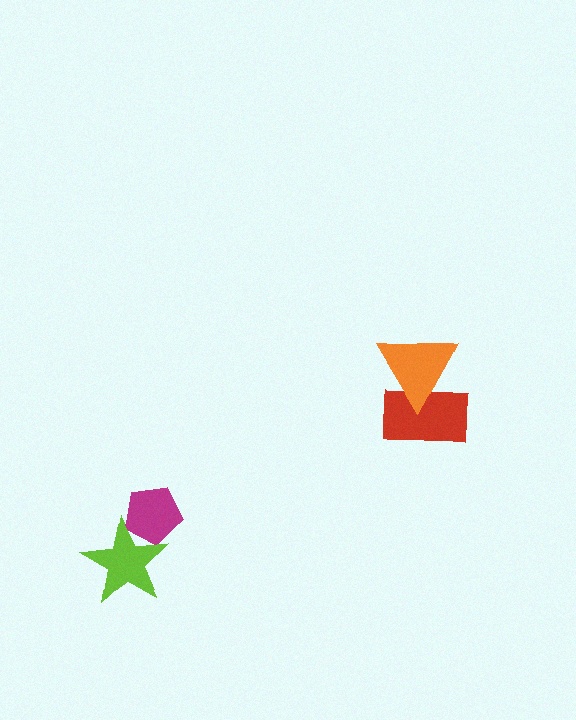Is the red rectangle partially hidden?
Yes, it is partially covered by another shape.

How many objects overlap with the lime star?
1 object overlaps with the lime star.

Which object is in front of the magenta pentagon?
The lime star is in front of the magenta pentagon.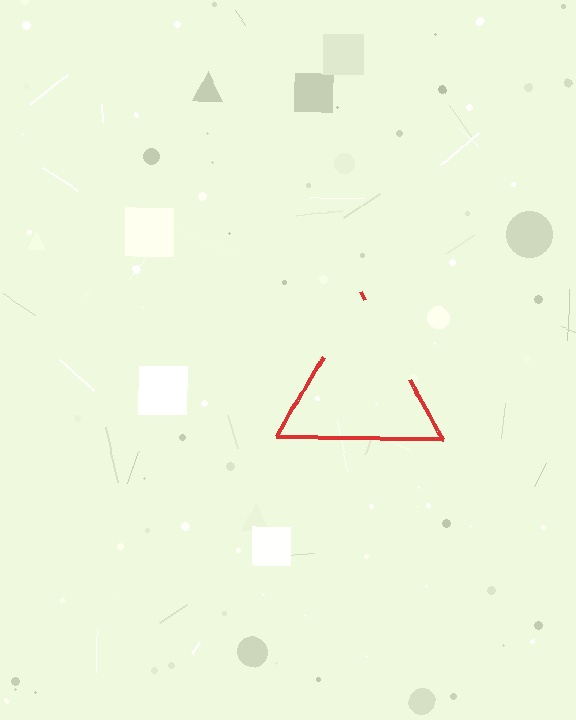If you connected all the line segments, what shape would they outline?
They would outline a triangle.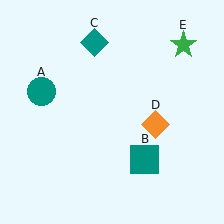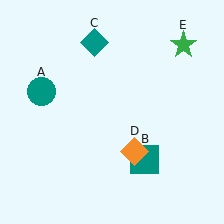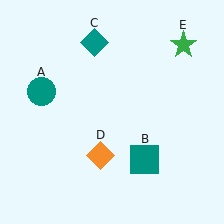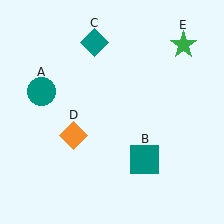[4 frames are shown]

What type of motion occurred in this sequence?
The orange diamond (object D) rotated clockwise around the center of the scene.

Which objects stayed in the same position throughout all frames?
Teal circle (object A) and teal square (object B) and teal diamond (object C) and green star (object E) remained stationary.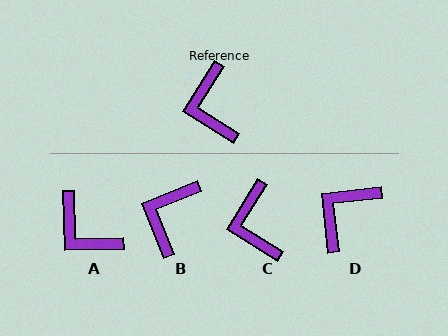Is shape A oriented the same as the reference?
No, it is off by about 33 degrees.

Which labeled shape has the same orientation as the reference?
C.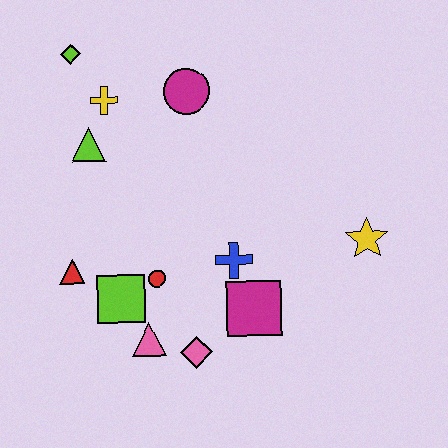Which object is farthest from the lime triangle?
The yellow star is farthest from the lime triangle.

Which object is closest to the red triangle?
The lime square is closest to the red triangle.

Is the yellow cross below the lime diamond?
Yes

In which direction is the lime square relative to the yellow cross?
The lime square is below the yellow cross.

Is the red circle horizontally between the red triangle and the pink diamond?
Yes